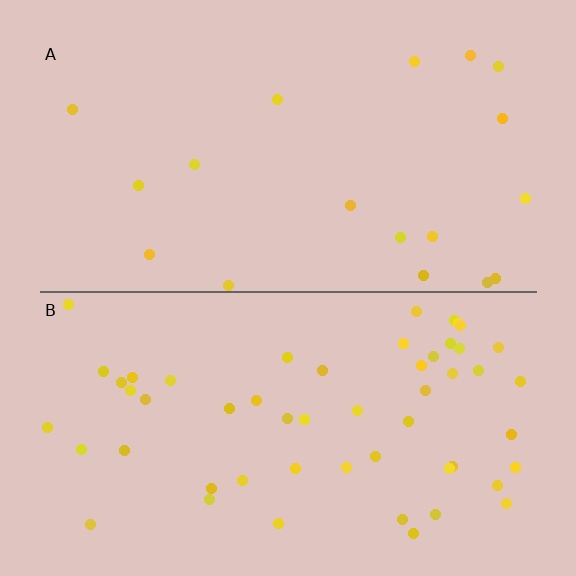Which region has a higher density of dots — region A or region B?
B (the bottom).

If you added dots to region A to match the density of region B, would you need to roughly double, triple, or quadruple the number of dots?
Approximately triple.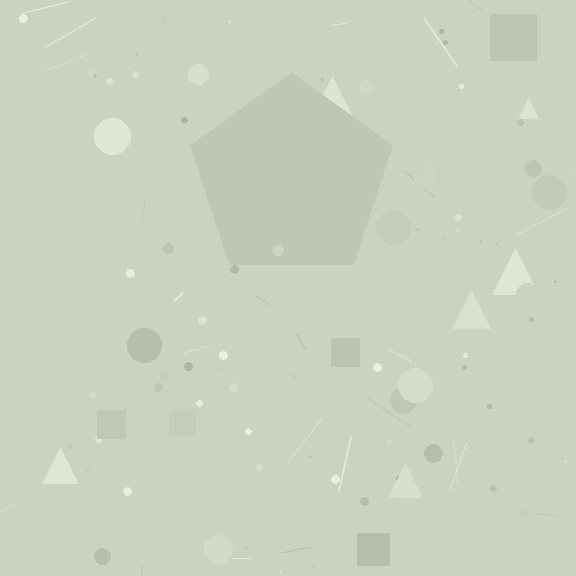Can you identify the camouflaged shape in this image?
The camouflaged shape is a pentagon.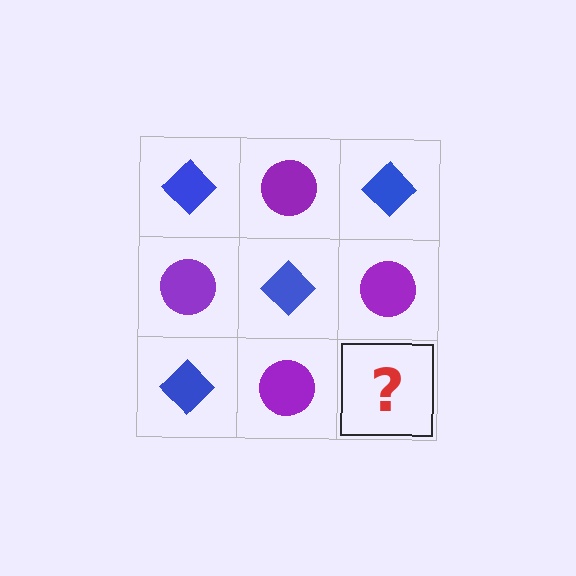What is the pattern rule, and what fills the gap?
The rule is that it alternates blue diamond and purple circle in a checkerboard pattern. The gap should be filled with a blue diamond.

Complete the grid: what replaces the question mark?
The question mark should be replaced with a blue diamond.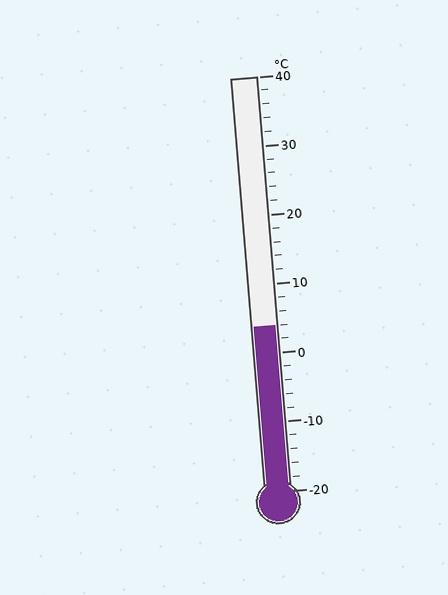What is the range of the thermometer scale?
The thermometer scale ranges from -20°C to 40°C.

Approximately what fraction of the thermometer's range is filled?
The thermometer is filled to approximately 40% of its range.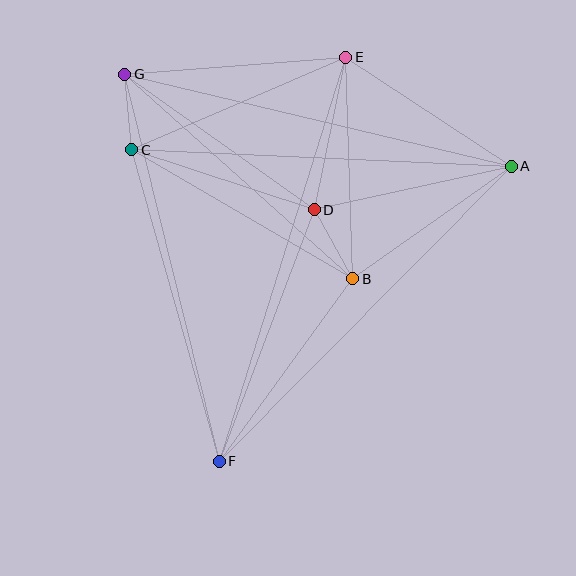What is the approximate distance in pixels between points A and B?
The distance between A and B is approximately 194 pixels.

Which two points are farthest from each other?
Points E and F are farthest from each other.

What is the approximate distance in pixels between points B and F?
The distance between B and F is approximately 226 pixels.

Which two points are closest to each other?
Points C and G are closest to each other.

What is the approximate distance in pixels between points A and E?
The distance between A and E is approximately 198 pixels.